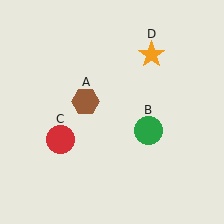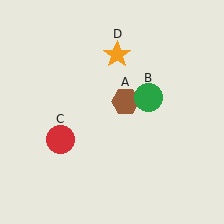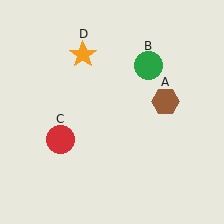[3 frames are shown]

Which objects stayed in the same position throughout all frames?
Red circle (object C) remained stationary.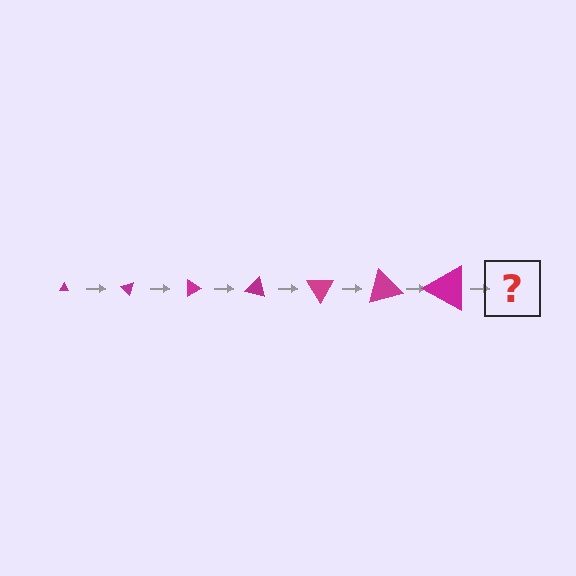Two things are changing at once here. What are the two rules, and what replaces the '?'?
The two rules are that the triangle grows larger each step and it rotates 45 degrees each step. The '?' should be a triangle, larger than the previous one and rotated 315 degrees from the start.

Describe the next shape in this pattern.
It should be a triangle, larger than the previous one and rotated 315 degrees from the start.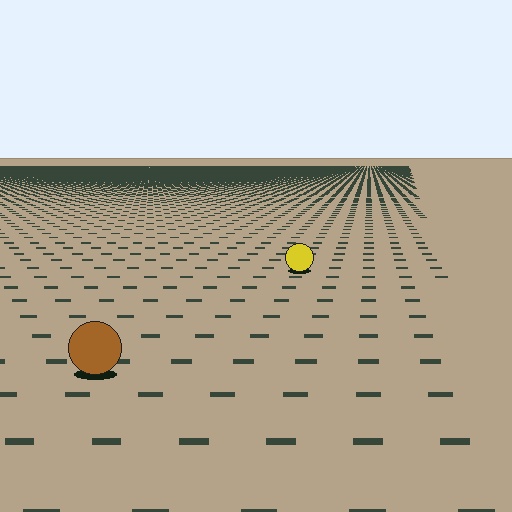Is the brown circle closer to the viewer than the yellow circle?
Yes. The brown circle is closer — you can tell from the texture gradient: the ground texture is coarser near it.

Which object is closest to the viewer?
The brown circle is closest. The texture marks near it are larger and more spread out.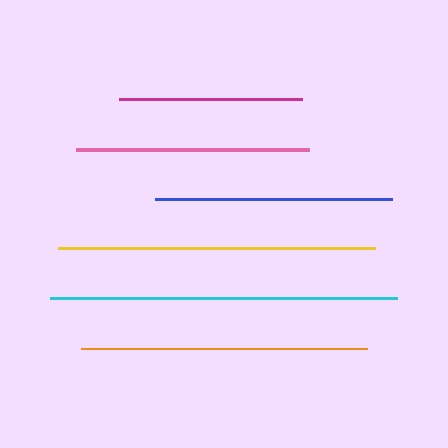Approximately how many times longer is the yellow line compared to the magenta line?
The yellow line is approximately 1.7 times the length of the magenta line.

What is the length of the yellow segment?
The yellow segment is approximately 316 pixels long.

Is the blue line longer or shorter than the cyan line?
The cyan line is longer than the blue line.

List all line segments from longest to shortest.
From longest to shortest: cyan, yellow, orange, blue, pink, magenta.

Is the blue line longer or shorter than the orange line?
The orange line is longer than the blue line.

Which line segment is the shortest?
The magenta line is the shortest at approximately 183 pixels.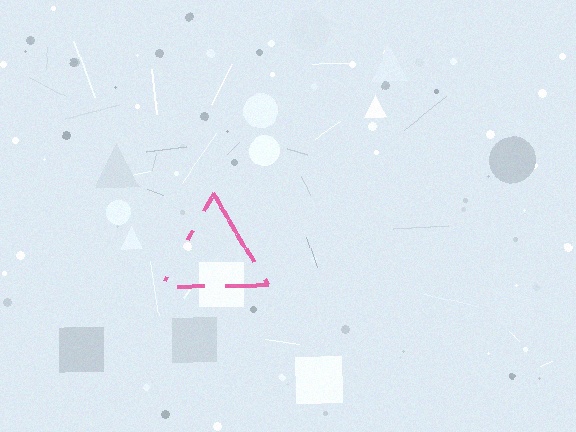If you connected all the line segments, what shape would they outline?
They would outline a triangle.